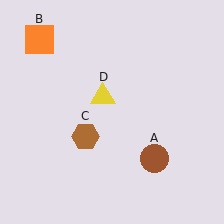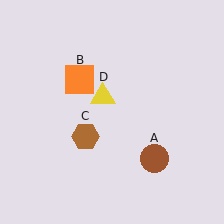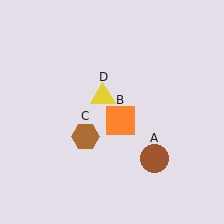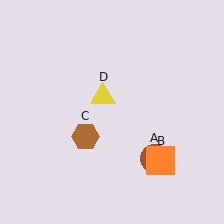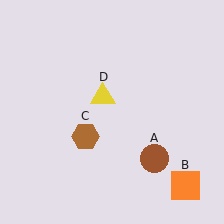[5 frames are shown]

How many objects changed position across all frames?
1 object changed position: orange square (object B).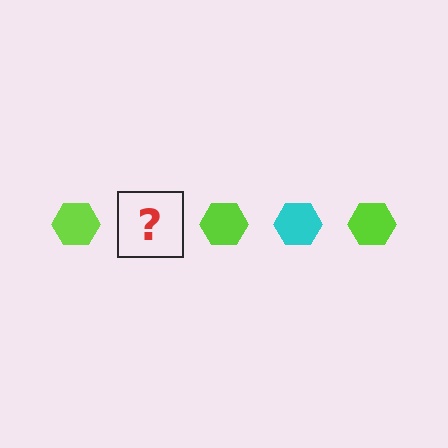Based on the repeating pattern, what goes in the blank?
The blank should be a cyan hexagon.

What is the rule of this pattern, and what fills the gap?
The rule is that the pattern cycles through lime, cyan hexagons. The gap should be filled with a cyan hexagon.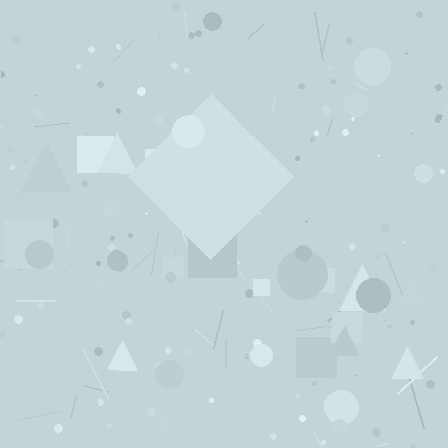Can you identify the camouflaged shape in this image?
The camouflaged shape is a diamond.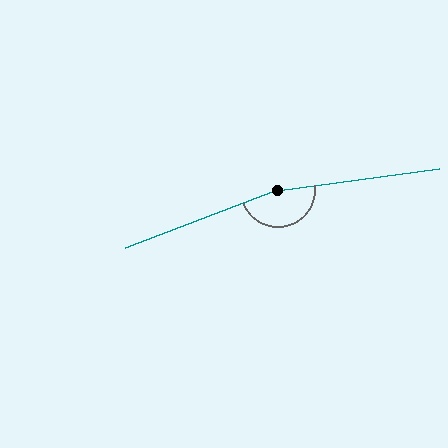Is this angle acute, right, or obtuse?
It is obtuse.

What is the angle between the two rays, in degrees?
Approximately 167 degrees.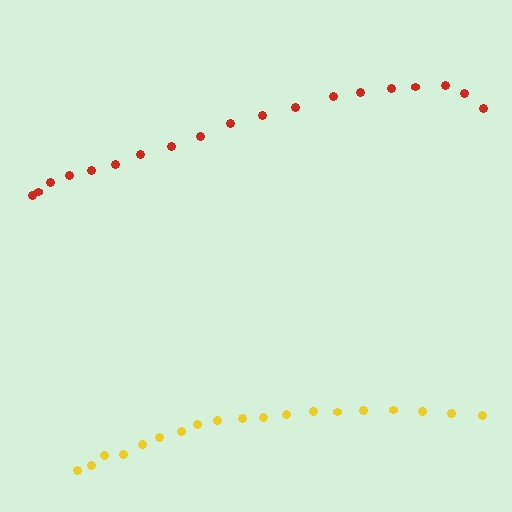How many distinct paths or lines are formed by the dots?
There are 2 distinct paths.